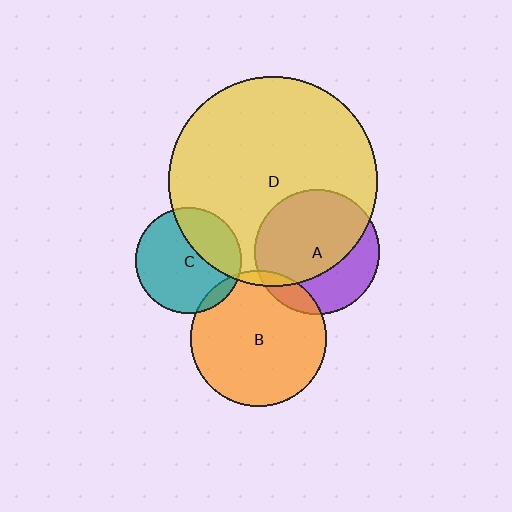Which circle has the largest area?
Circle D (yellow).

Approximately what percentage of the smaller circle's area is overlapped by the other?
Approximately 30%.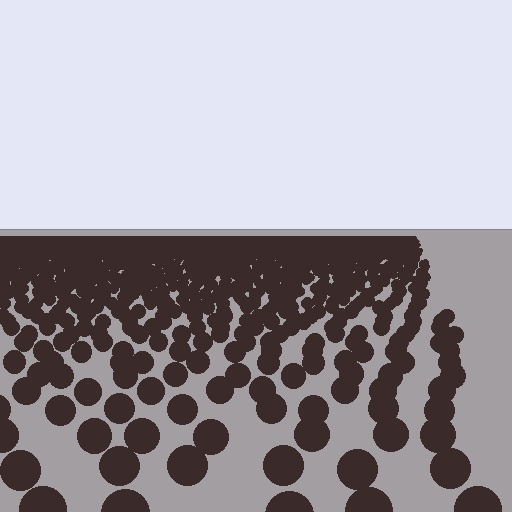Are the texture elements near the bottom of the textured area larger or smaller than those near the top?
Larger. Near the bottom, elements are closer to the viewer and appear at a bigger on-screen size.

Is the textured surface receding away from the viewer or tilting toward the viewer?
The surface is receding away from the viewer. Texture elements get smaller and denser toward the top.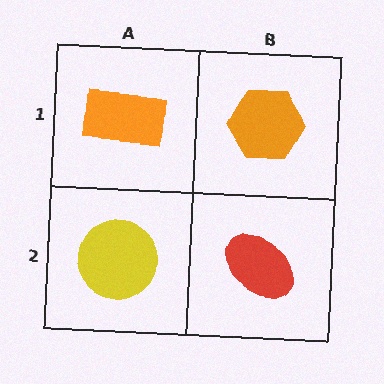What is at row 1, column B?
An orange hexagon.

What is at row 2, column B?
A red ellipse.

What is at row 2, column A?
A yellow circle.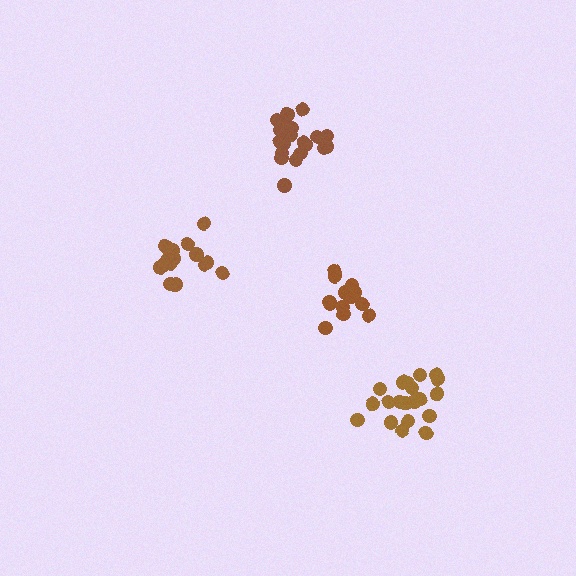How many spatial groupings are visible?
There are 4 spatial groupings.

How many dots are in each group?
Group 1: 20 dots, Group 2: 15 dots, Group 3: 21 dots, Group 4: 16 dots (72 total).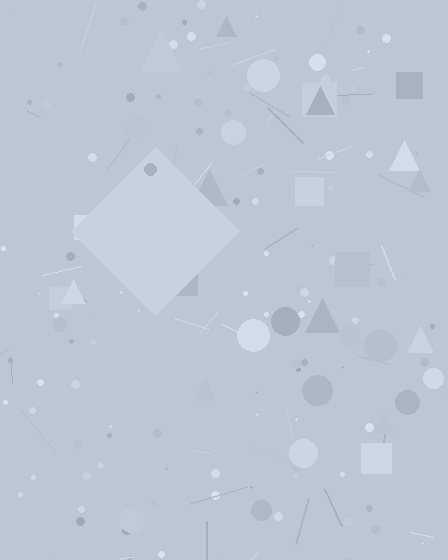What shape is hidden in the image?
A diamond is hidden in the image.